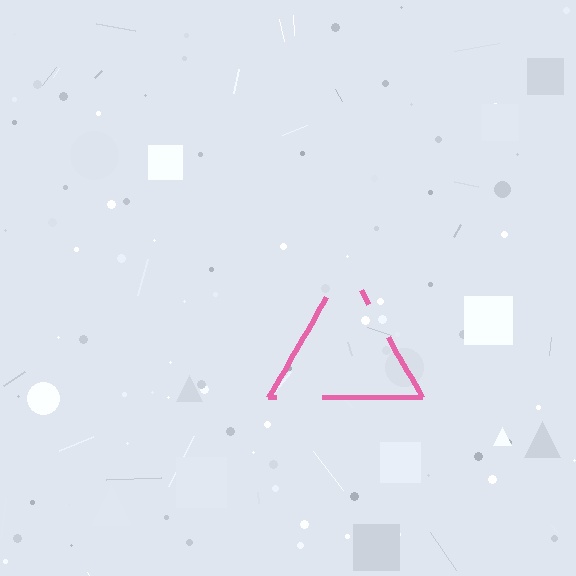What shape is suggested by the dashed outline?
The dashed outline suggests a triangle.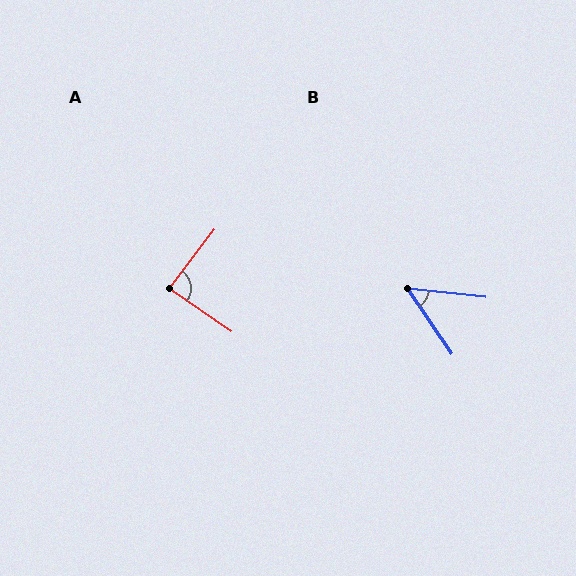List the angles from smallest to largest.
B (50°), A (87°).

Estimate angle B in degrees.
Approximately 50 degrees.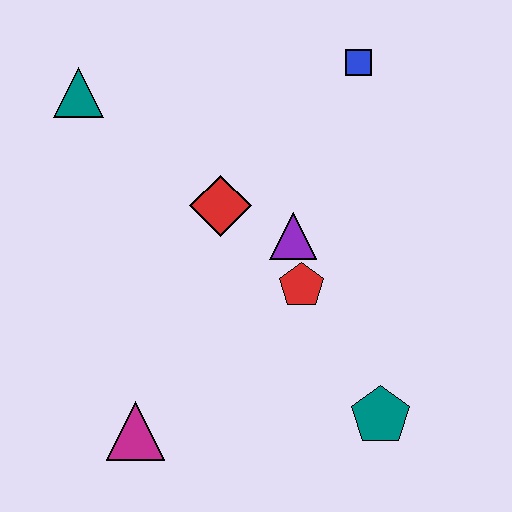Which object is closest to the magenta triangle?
The red pentagon is closest to the magenta triangle.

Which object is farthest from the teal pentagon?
The teal triangle is farthest from the teal pentagon.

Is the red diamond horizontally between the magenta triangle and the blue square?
Yes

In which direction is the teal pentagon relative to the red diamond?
The teal pentagon is below the red diamond.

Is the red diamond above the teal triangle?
No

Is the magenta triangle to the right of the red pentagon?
No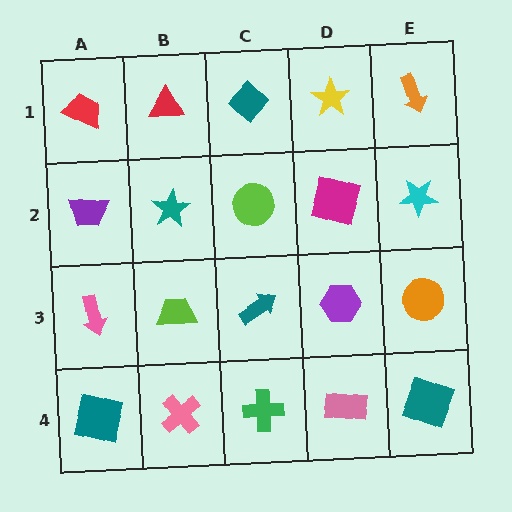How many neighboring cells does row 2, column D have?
4.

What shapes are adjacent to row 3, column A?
A purple trapezoid (row 2, column A), a teal square (row 4, column A), a lime trapezoid (row 3, column B).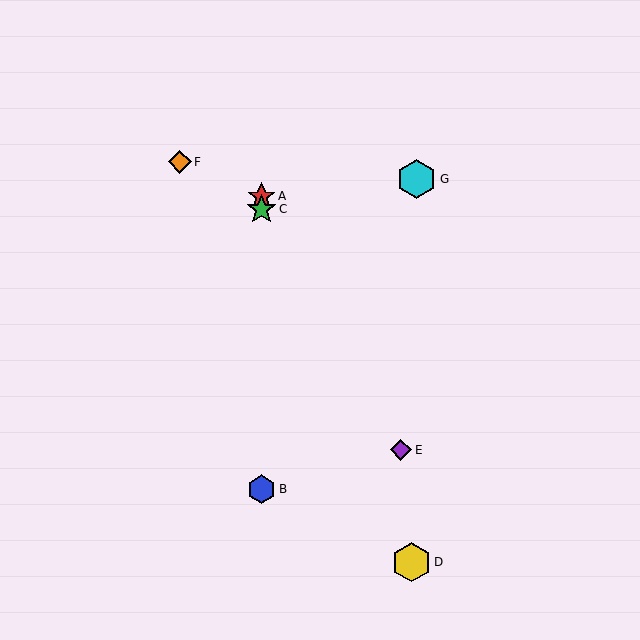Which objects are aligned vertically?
Objects A, B, C are aligned vertically.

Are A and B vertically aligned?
Yes, both are at x≈262.